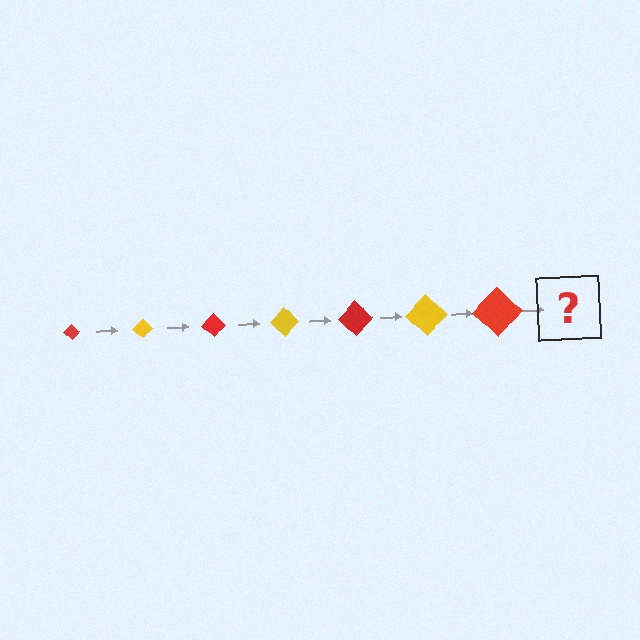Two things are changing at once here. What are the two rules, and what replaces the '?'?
The two rules are that the diamond grows larger each step and the color cycles through red and yellow. The '?' should be a yellow diamond, larger than the previous one.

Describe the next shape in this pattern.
It should be a yellow diamond, larger than the previous one.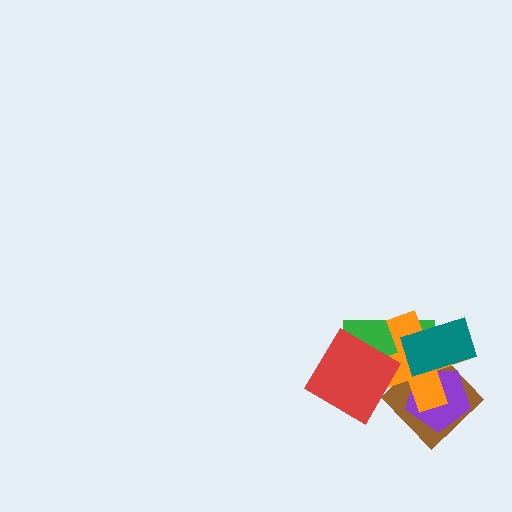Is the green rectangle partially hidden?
Yes, it is partially covered by another shape.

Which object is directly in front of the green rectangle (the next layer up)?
The orange cross is directly in front of the green rectangle.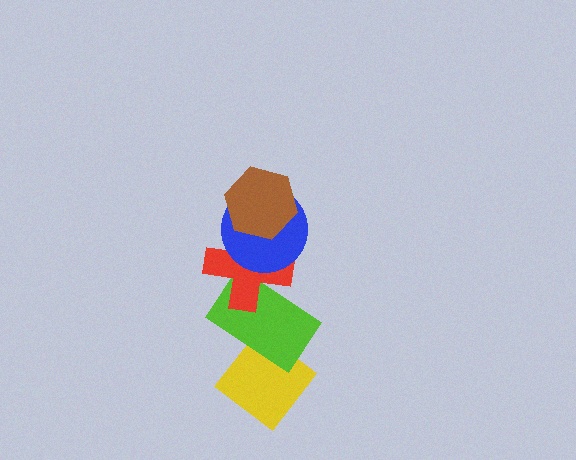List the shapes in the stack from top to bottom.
From top to bottom: the brown hexagon, the blue circle, the red cross, the lime rectangle, the yellow diamond.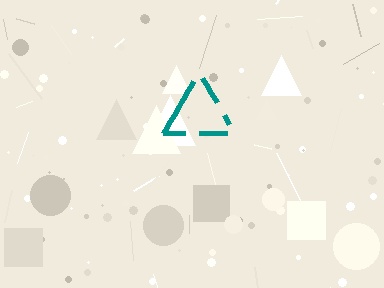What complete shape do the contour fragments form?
The contour fragments form a triangle.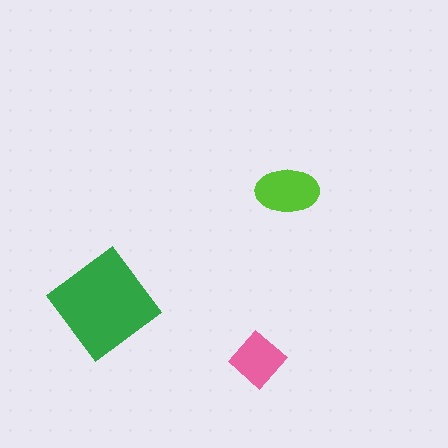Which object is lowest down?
The pink diamond is bottommost.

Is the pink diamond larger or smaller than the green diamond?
Smaller.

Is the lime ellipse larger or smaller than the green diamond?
Smaller.